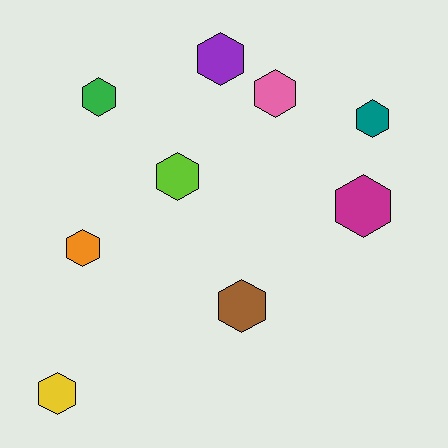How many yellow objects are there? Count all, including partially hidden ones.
There is 1 yellow object.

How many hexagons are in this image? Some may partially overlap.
There are 9 hexagons.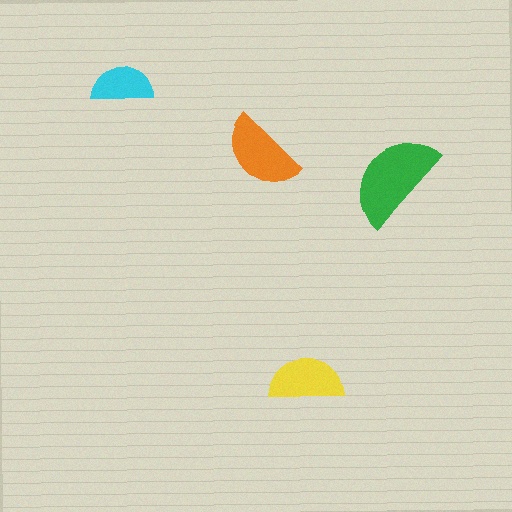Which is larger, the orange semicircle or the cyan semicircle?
The orange one.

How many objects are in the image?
There are 4 objects in the image.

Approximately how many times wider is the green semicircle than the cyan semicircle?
About 1.5 times wider.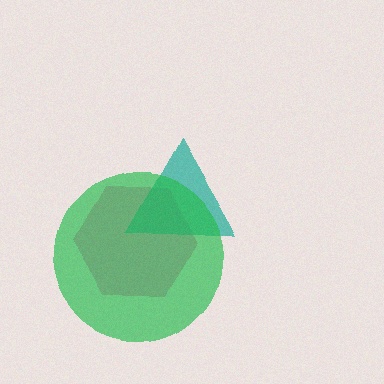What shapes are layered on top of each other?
The layered shapes are: a pink hexagon, a teal triangle, a green circle.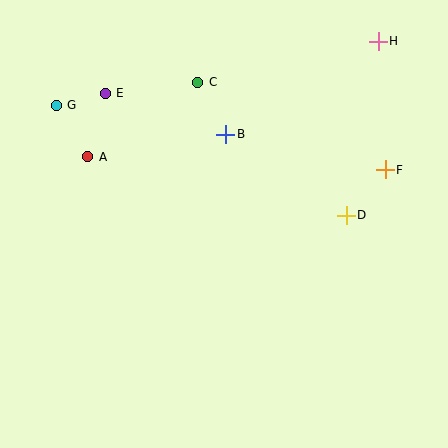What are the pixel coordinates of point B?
Point B is at (226, 134).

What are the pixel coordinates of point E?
Point E is at (105, 93).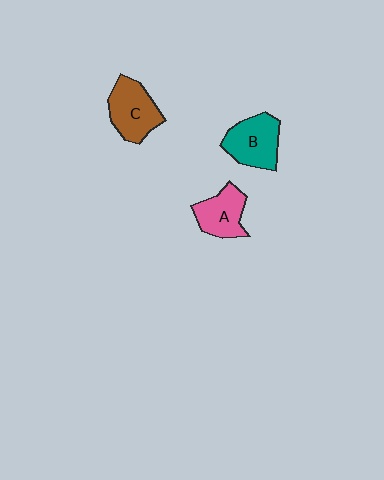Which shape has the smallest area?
Shape A (pink).